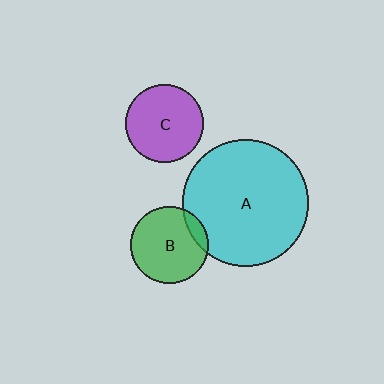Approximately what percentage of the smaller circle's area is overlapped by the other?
Approximately 10%.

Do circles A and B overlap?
Yes.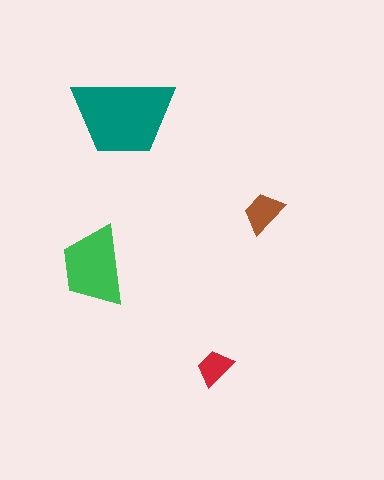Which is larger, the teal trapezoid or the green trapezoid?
The teal one.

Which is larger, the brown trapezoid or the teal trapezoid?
The teal one.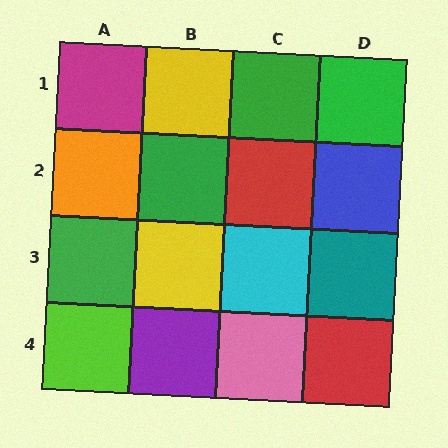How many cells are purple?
1 cell is purple.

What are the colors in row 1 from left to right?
Magenta, yellow, green, green.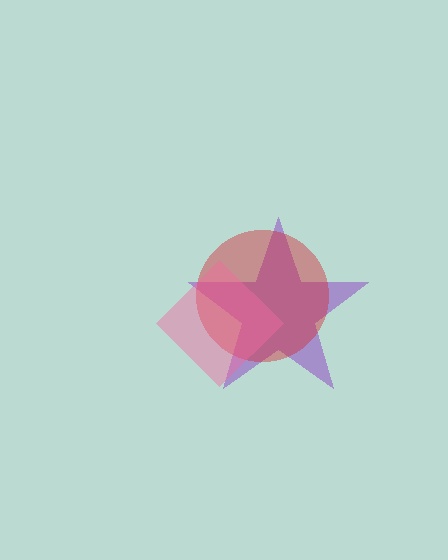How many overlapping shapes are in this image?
There are 3 overlapping shapes in the image.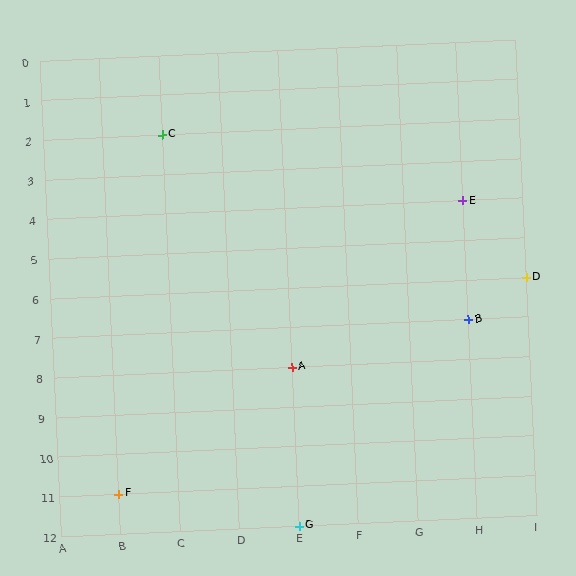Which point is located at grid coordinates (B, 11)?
Point F is at (B, 11).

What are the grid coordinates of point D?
Point D is at grid coordinates (I, 6).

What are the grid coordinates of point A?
Point A is at grid coordinates (E, 8).